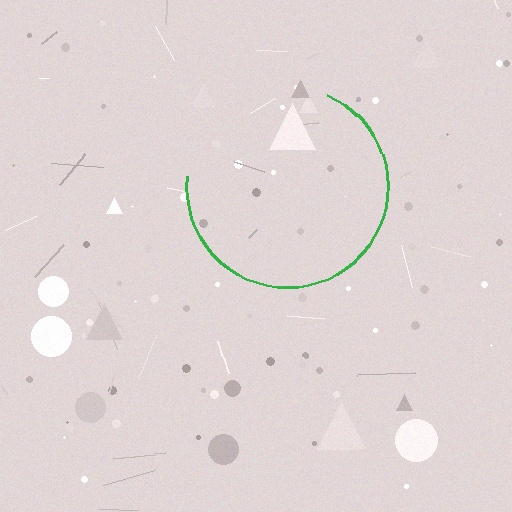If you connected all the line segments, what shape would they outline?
They would outline a circle.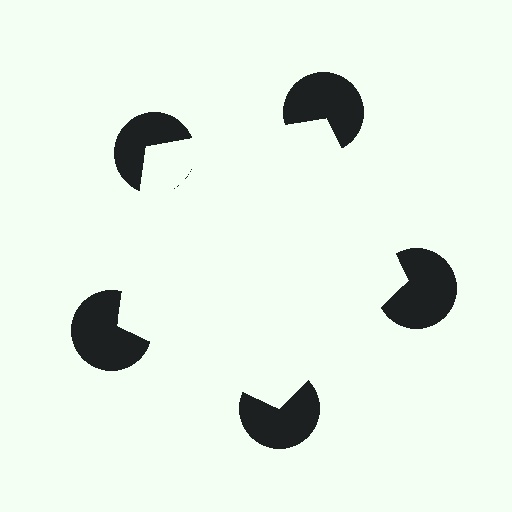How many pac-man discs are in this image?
There are 5 — one at each vertex of the illusory pentagon.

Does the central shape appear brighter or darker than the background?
It typically appears slightly brighter than the background, even though no actual brightness change is drawn.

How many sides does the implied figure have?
5 sides.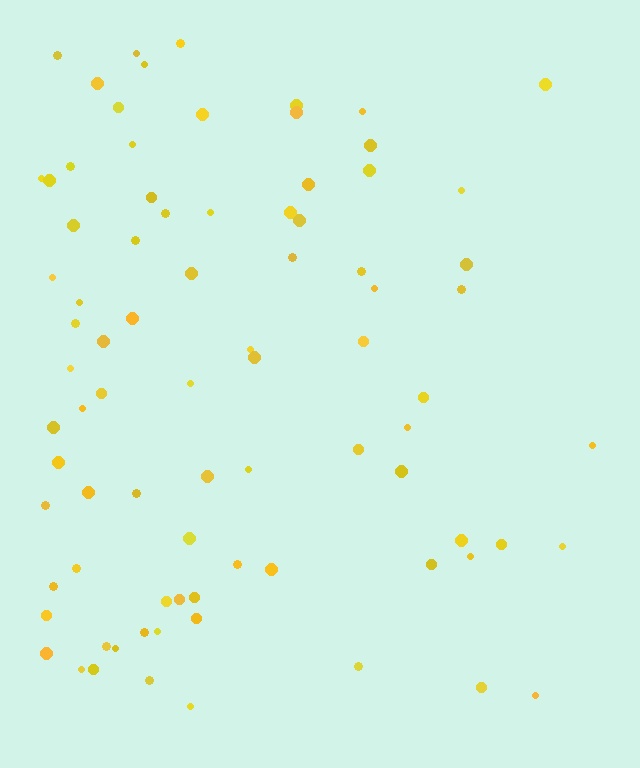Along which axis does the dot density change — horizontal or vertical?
Horizontal.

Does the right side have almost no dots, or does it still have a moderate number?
Still a moderate number, just noticeably fewer than the left.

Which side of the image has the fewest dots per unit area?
The right.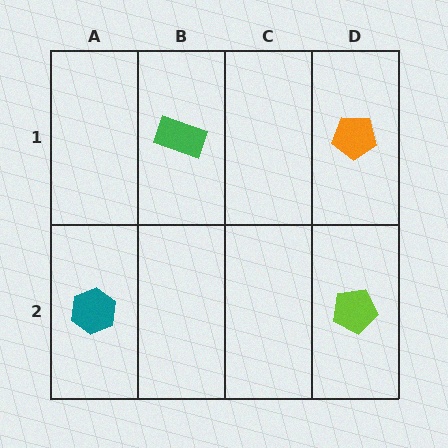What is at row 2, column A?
A teal hexagon.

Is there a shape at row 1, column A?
No, that cell is empty.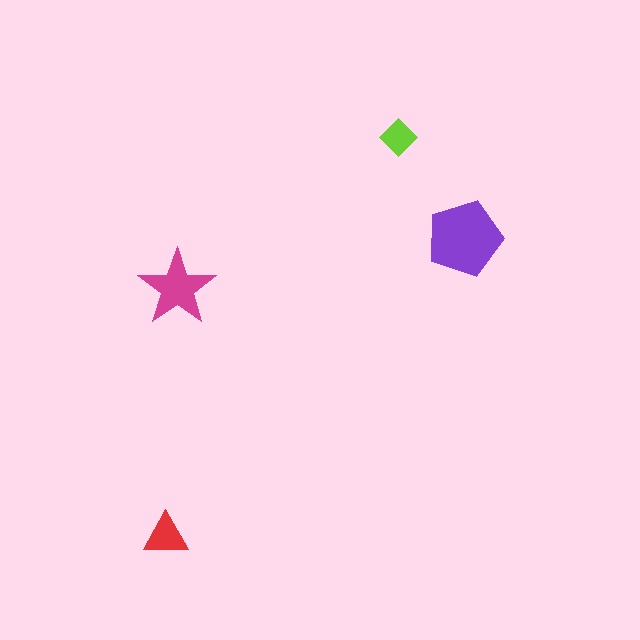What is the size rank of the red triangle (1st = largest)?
3rd.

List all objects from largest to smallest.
The purple pentagon, the magenta star, the red triangle, the lime diamond.